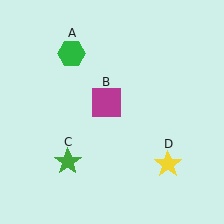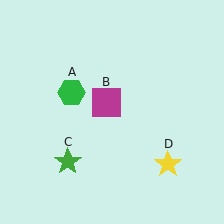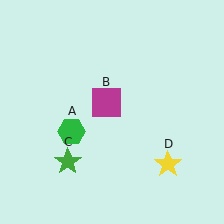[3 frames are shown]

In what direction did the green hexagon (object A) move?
The green hexagon (object A) moved down.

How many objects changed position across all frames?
1 object changed position: green hexagon (object A).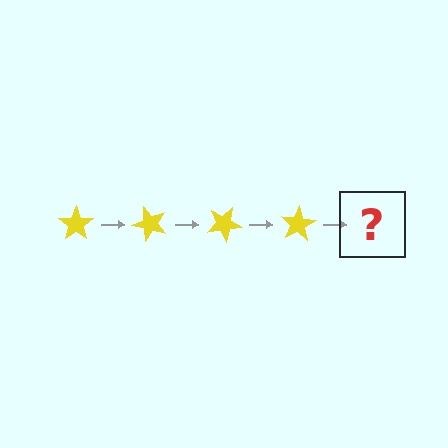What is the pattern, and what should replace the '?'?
The pattern is that the star rotates 50 degrees each step. The '?' should be a yellow star rotated 200 degrees.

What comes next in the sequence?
The next element should be a yellow star rotated 200 degrees.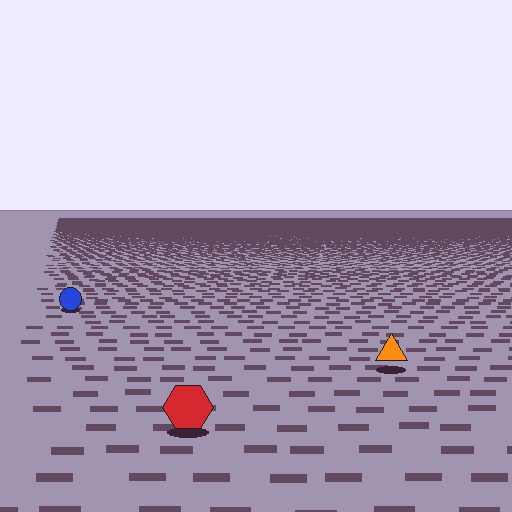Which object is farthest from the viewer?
The blue circle is farthest from the viewer. It appears smaller and the ground texture around it is denser.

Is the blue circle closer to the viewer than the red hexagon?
No. The red hexagon is closer — you can tell from the texture gradient: the ground texture is coarser near it.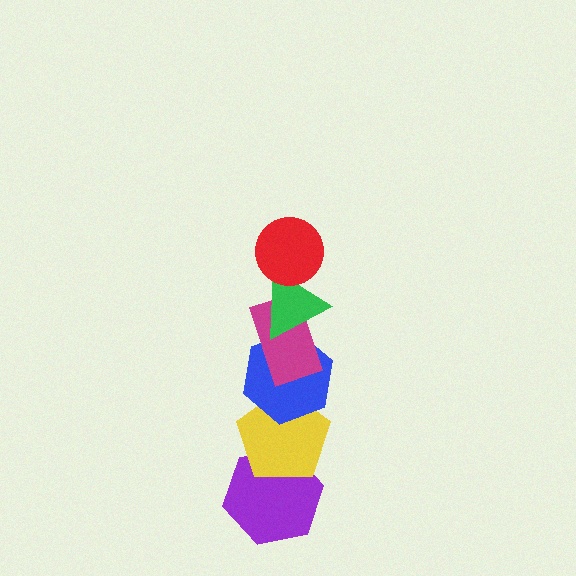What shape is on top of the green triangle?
The red circle is on top of the green triangle.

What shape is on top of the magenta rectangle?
The green triangle is on top of the magenta rectangle.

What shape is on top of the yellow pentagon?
The blue hexagon is on top of the yellow pentagon.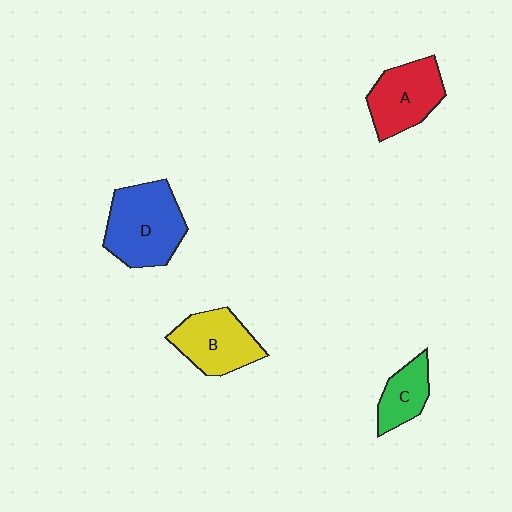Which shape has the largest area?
Shape D (blue).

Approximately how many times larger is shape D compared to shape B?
Approximately 1.3 times.